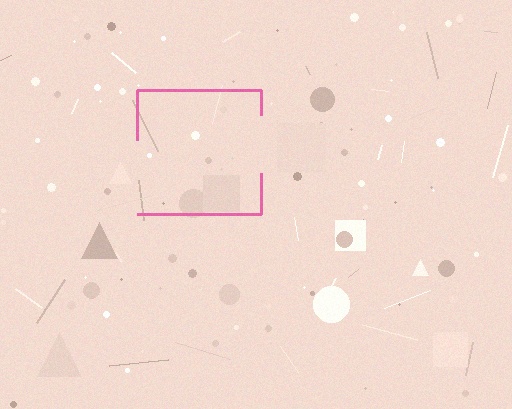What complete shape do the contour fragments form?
The contour fragments form a square.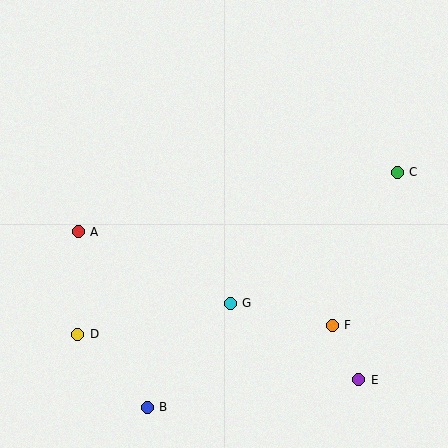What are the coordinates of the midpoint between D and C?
The midpoint between D and C is at (238, 253).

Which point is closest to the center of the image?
Point G at (230, 303) is closest to the center.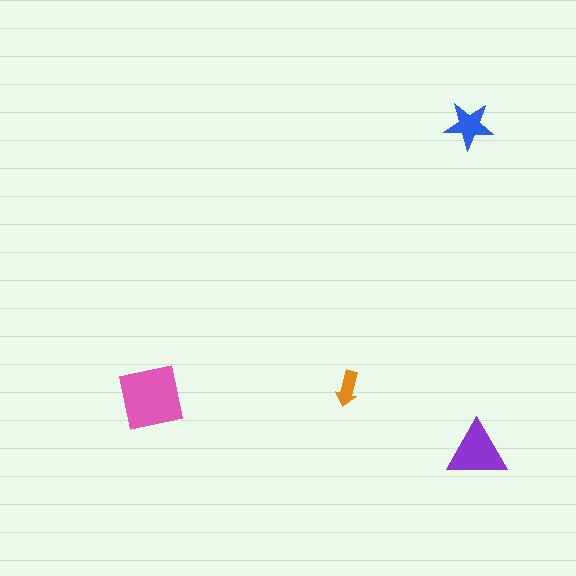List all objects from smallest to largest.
The orange arrow, the blue star, the purple triangle, the pink square.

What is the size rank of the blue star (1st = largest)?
3rd.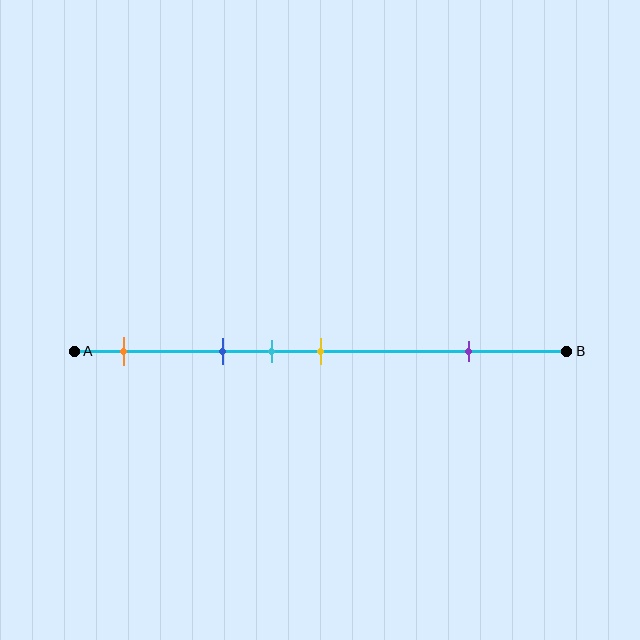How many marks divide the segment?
There are 5 marks dividing the segment.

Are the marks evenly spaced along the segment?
No, the marks are not evenly spaced.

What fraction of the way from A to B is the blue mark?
The blue mark is approximately 30% (0.3) of the way from A to B.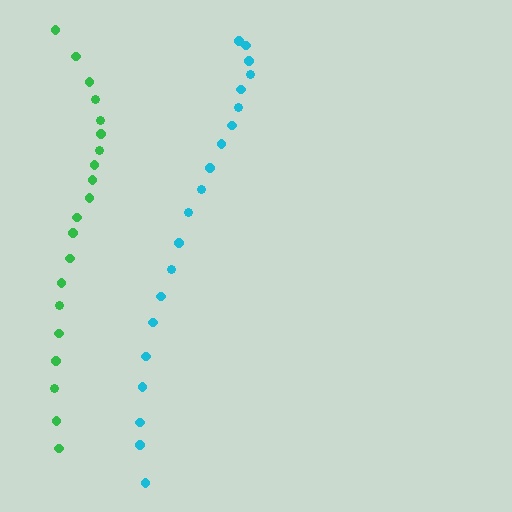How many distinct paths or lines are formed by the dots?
There are 2 distinct paths.